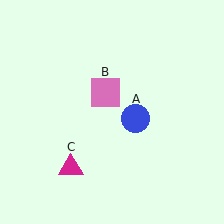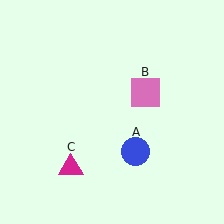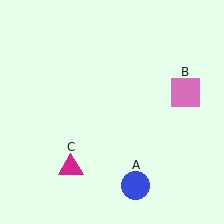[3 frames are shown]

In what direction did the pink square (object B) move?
The pink square (object B) moved right.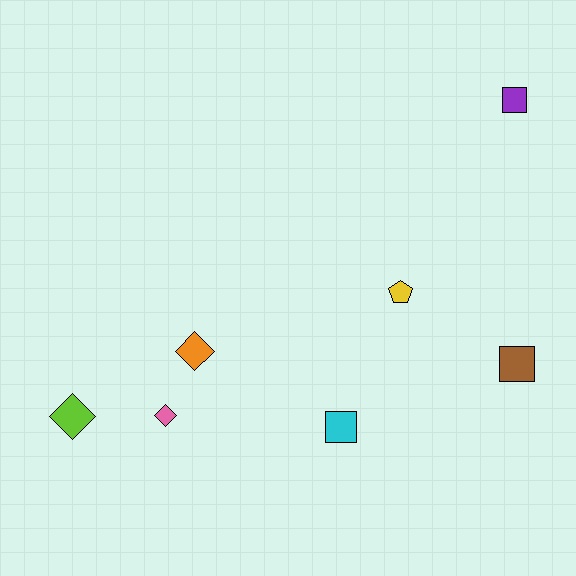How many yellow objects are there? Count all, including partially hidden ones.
There is 1 yellow object.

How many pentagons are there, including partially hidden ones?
There is 1 pentagon.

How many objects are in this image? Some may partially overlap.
There are 7 objects.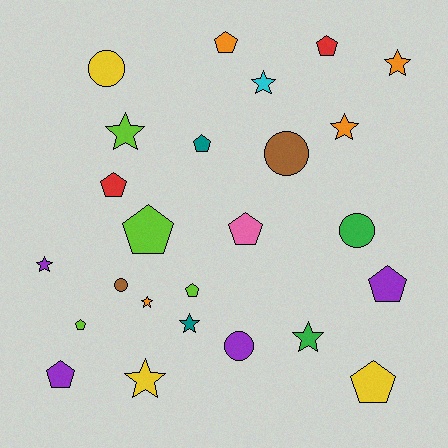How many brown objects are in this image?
There are 2 brown objects.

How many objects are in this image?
There are 25 objects.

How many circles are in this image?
There are 5 circles.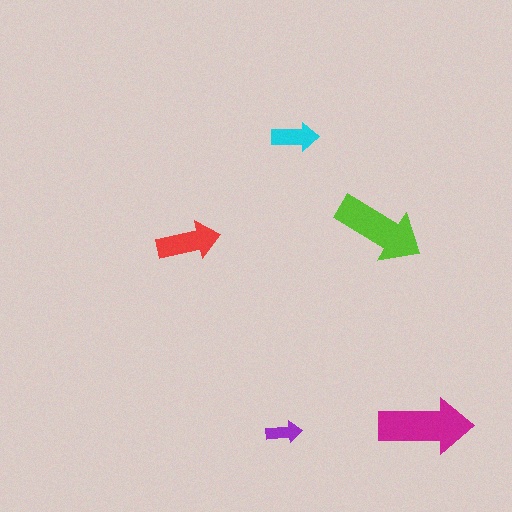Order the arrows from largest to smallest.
the magenta one, the lime one, the red one, the cyan one, the purple one.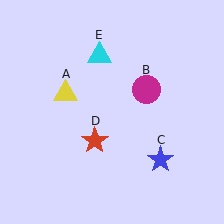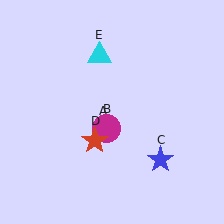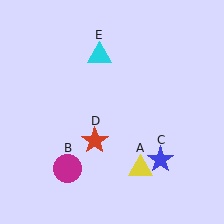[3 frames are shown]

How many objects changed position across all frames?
2 objects changed position: yellow triangle (object A), magenta circle (object B).